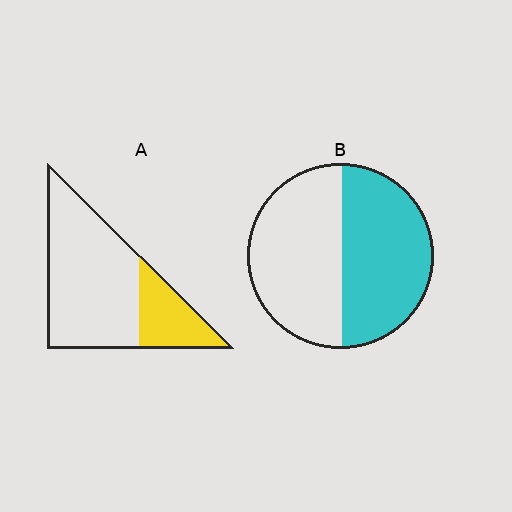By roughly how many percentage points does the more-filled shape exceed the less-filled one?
By roughly 25 percentage points (B over A).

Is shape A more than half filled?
No.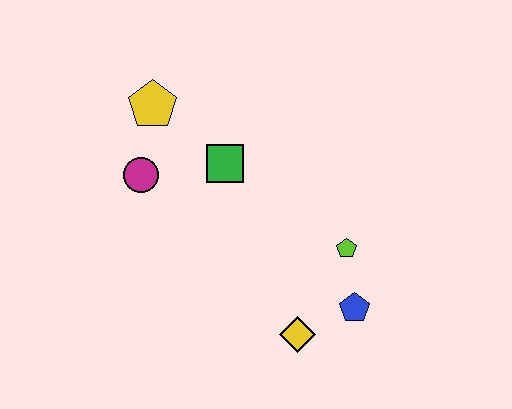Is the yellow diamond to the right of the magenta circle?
Yes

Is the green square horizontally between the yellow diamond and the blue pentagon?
No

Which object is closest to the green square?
The magenta circle is closest to the green square.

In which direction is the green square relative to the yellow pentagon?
The green square is to the right of the yellow pentagon.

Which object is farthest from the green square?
The blue pentagon is farthest from the green square.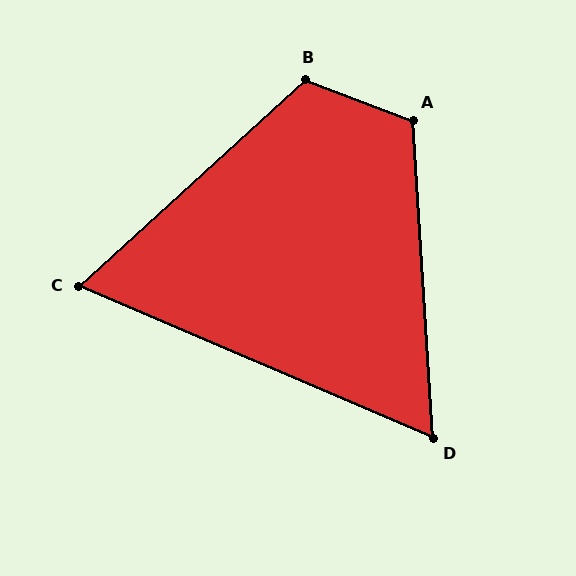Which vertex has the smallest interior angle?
D, at approximately 63 degrees.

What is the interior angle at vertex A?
Approximately 114 degrees (obtuse).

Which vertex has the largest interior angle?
B, at approximately 117 degrees.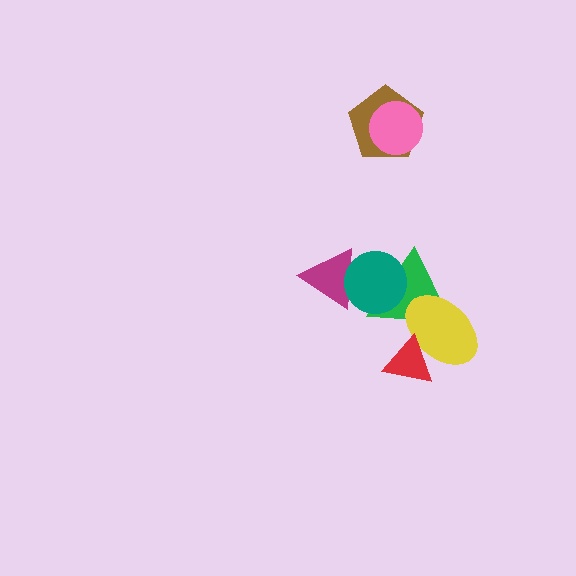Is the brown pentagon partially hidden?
Yes, it is partially covered by another shape.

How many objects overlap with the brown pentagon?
1 object overlaps with the brown pentagon.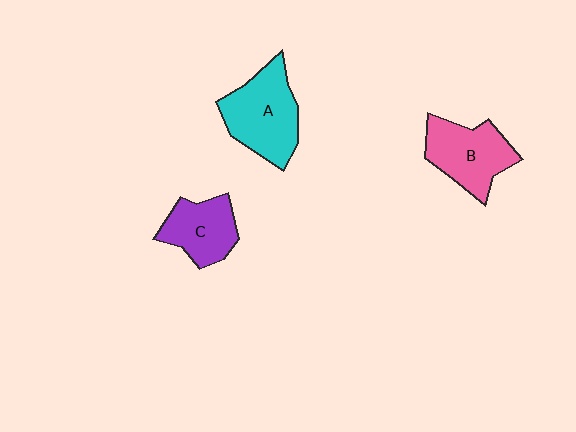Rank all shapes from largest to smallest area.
From largest to smallest: A (cyan), B (pink), C (purple).